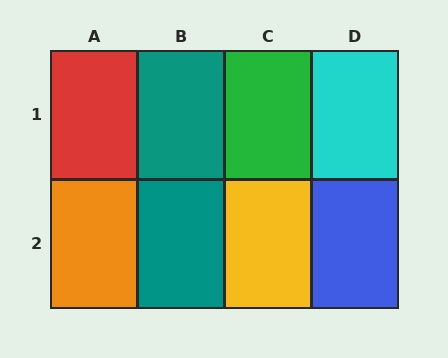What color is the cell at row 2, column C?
Yellow.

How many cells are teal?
2 cells are teal.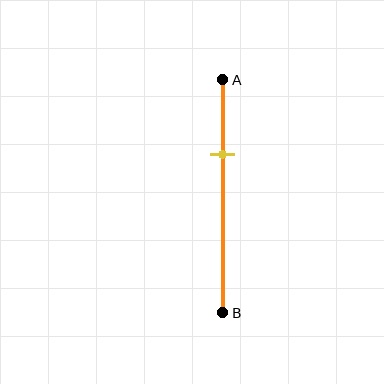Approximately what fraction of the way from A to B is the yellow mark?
The yellow mark is approximately 30% of the way from A to B.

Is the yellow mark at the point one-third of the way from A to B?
Yes, the mark is approximately at the one-third point.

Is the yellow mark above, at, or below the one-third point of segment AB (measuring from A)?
The yellow mark is approximately at the one-third point of segment AB.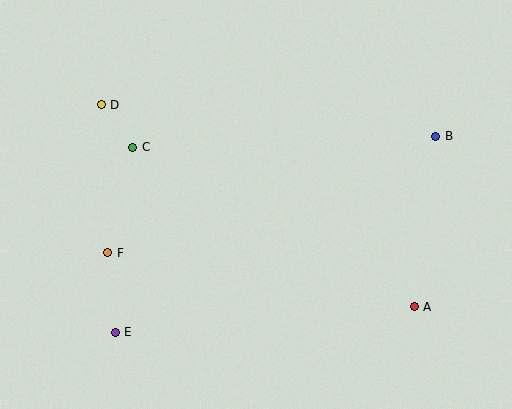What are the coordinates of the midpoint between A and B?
The midpoint between A and B is at (425, 221).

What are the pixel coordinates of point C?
Point C is at (133, 147).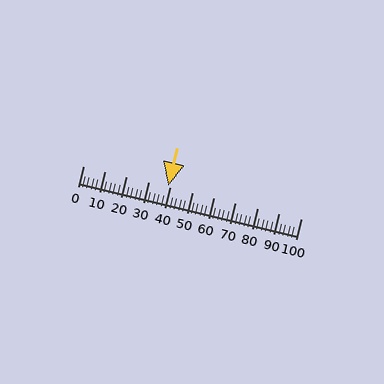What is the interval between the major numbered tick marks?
The major tick marks are spaced 10 units apart.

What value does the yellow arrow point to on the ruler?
The yellow arrow points to approximately 39.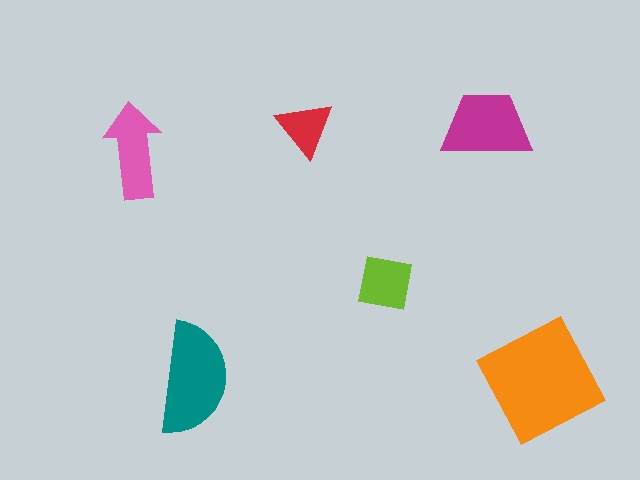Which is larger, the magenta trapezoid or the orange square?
The orange square.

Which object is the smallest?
The red triangle.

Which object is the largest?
The orange square.